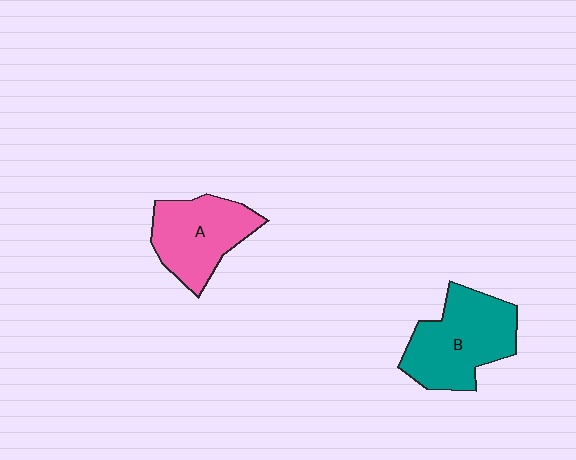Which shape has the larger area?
Shape B (teal).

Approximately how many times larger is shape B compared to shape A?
Approximately 1.2 times.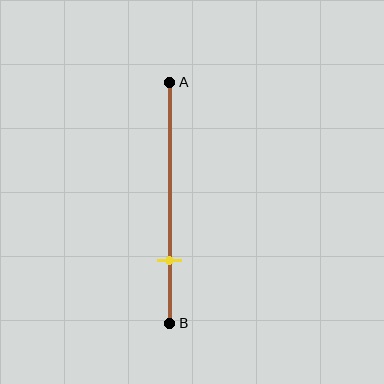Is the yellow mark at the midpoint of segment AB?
No, the mark is at about 75% from A, not at the 50% midpoint.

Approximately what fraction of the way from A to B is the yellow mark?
The yellow mark is approximately 75% of the way from A to B.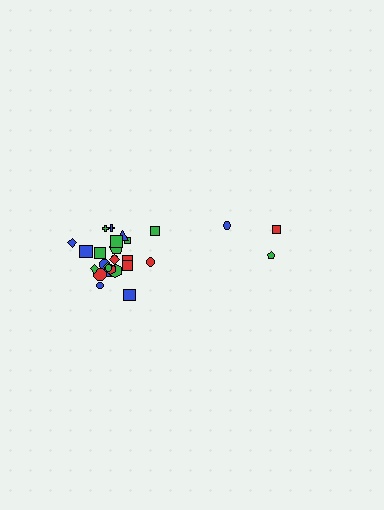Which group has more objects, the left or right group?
The left group.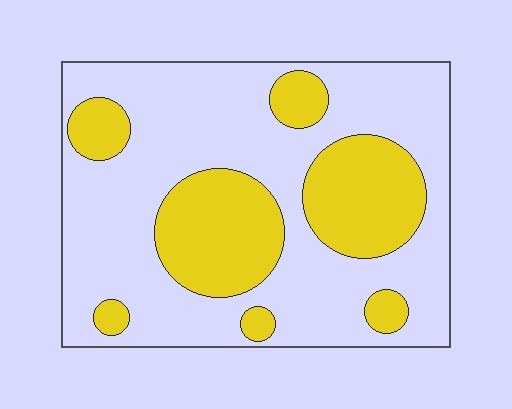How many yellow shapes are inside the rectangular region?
7.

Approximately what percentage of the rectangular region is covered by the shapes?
Approximately 30%.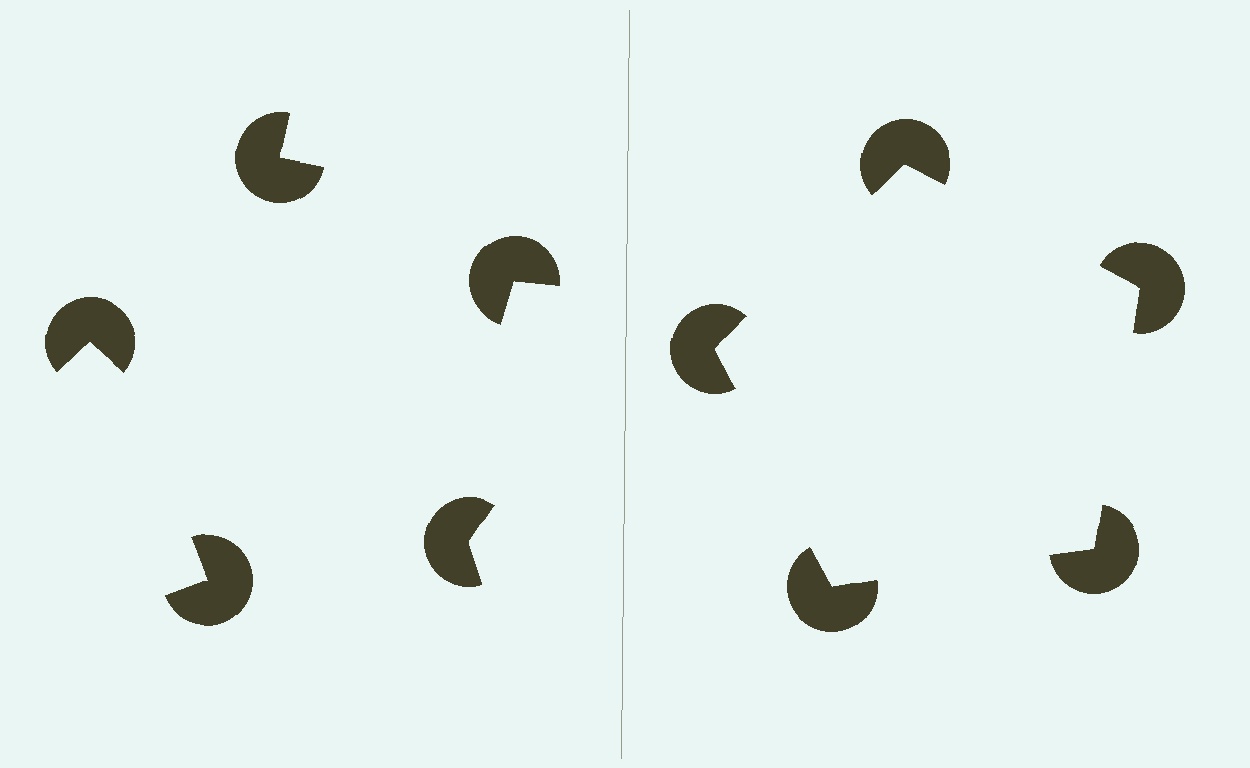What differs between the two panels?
The pac-man discs are positioned identically on both sides; only the wedge orientations differ. On the right they align to a pentagon; on the left they are misaligned.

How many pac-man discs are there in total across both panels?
10 — 5 on each side.